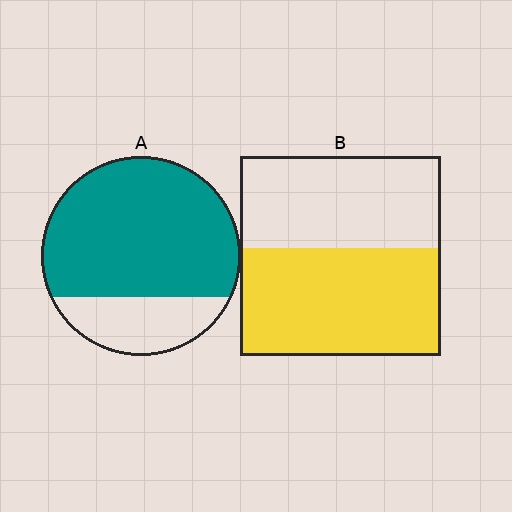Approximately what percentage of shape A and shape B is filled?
A is approximately 75% and B is approximately 55%.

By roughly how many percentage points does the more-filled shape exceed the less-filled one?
By roughly 20 percentage points (A over B).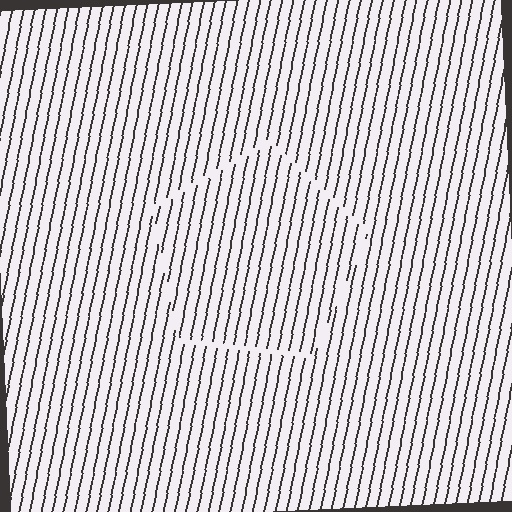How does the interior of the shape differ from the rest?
The interior of the shape contains the same grating, shifted by half a period — the contour is defined by the phase discontinuity where line-ends from the inner and outer gratings abut.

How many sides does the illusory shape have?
5 sides — the line-ends trace a pentagon.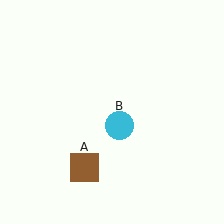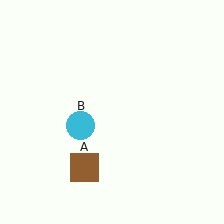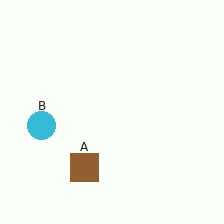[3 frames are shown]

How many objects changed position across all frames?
1 object changed position: cyan circle (object B).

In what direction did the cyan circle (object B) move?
The cyan circle (object B) moved left.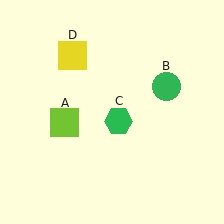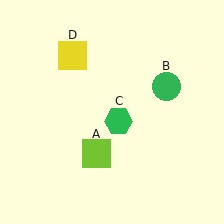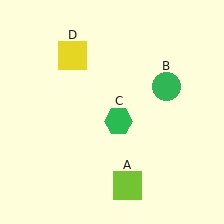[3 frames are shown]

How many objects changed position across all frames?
1 object changed position: lime square (object A).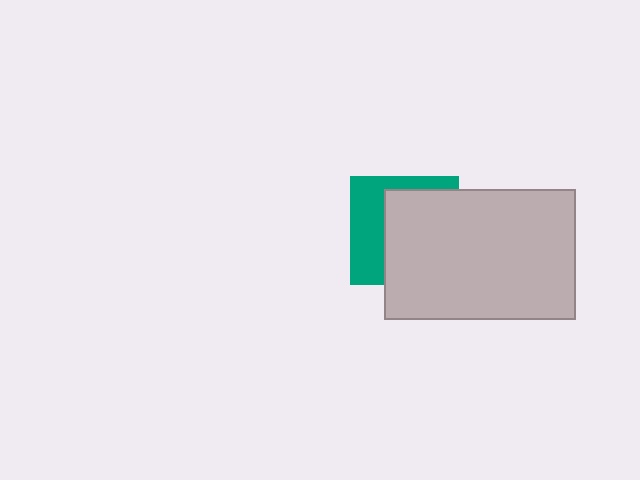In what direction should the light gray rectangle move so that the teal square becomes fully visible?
The light gray rectangle should move right. That is the shortest direction to clear the overlap and leave the teal square fully visible.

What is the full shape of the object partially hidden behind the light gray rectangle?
The partially hidden object is a teal square.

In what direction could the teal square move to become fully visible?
The teal square could move left. That would shift it out from behind the light gray rectangle entirely.